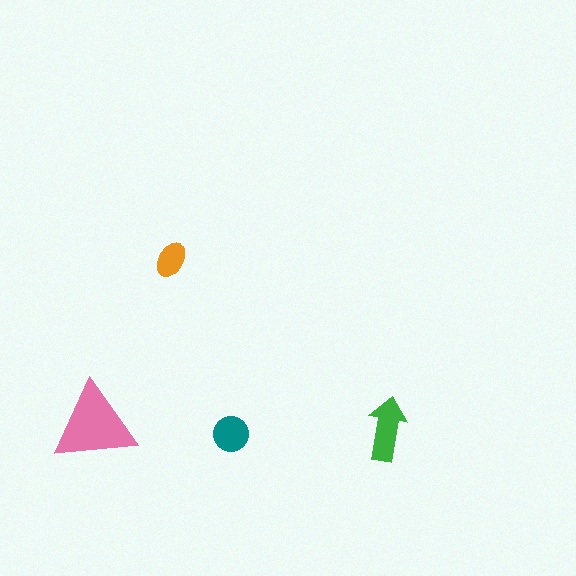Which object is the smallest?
The orange ellipse.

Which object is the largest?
The pink triangle.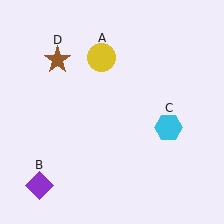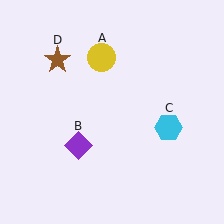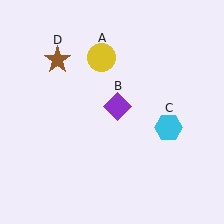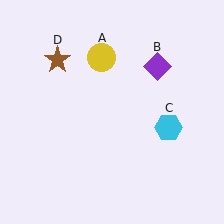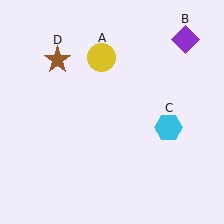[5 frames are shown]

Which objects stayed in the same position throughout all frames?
Yellow circle (object A) and cyan hexagon (object C) and brown star (object D) remained stationary.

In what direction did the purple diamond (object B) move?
The purple diamond (object B) moved up and to the right.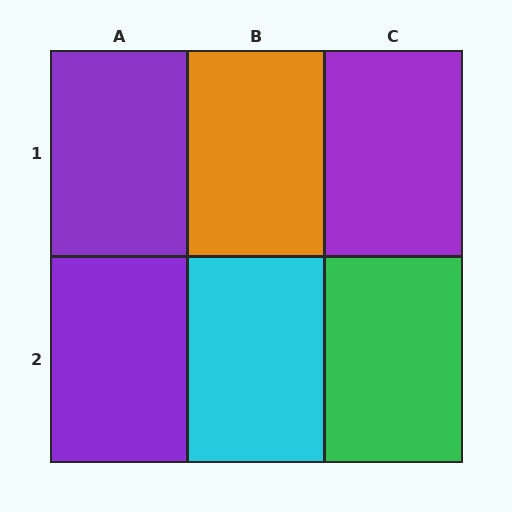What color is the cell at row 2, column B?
Cyan.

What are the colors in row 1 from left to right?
Purple, orange, purple.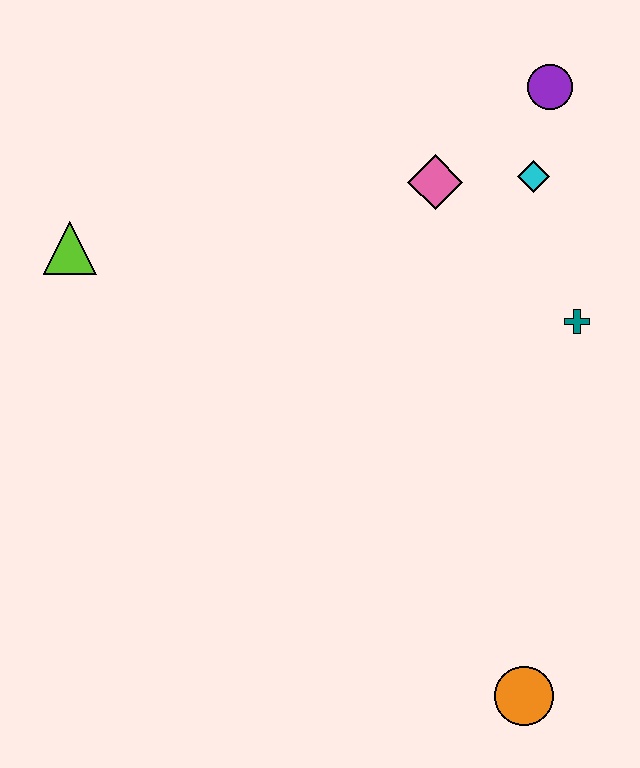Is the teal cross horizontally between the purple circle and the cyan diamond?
No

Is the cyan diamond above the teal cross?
Yes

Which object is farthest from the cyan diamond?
The orange circle is farthest from the cyan diamond.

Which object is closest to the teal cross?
The cyan diamond is closest to the teal cross.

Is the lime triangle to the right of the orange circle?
No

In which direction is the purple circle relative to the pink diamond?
The purple circle is to the right of the pink diamond.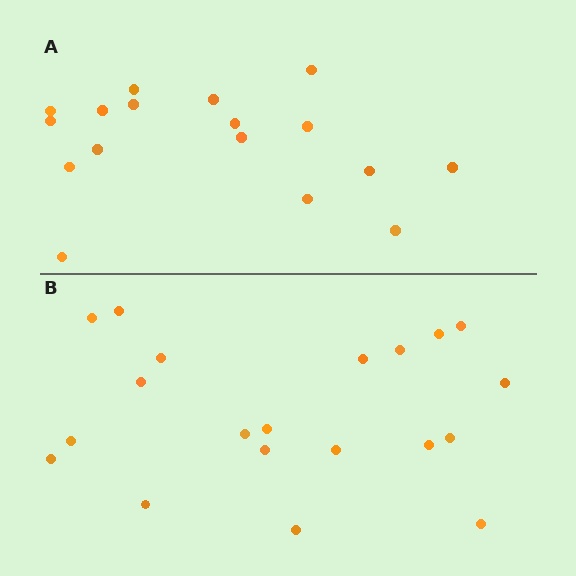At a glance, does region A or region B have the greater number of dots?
Region B (the bottom region) has more dots.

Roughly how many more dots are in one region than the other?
Region B has just a few more — roughly 2 or 3 more dots than region A.